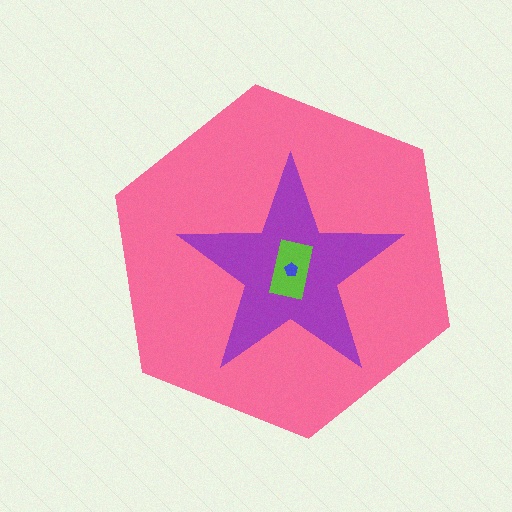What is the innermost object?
The blue pentagon.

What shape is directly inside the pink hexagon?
The purple star.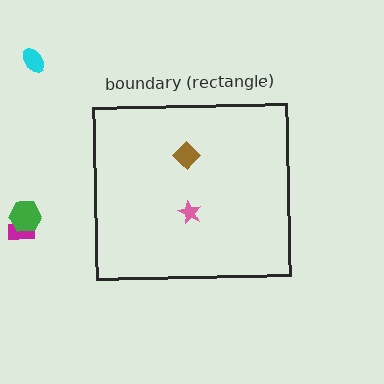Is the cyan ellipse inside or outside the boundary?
Outside.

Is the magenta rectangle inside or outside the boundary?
Outside.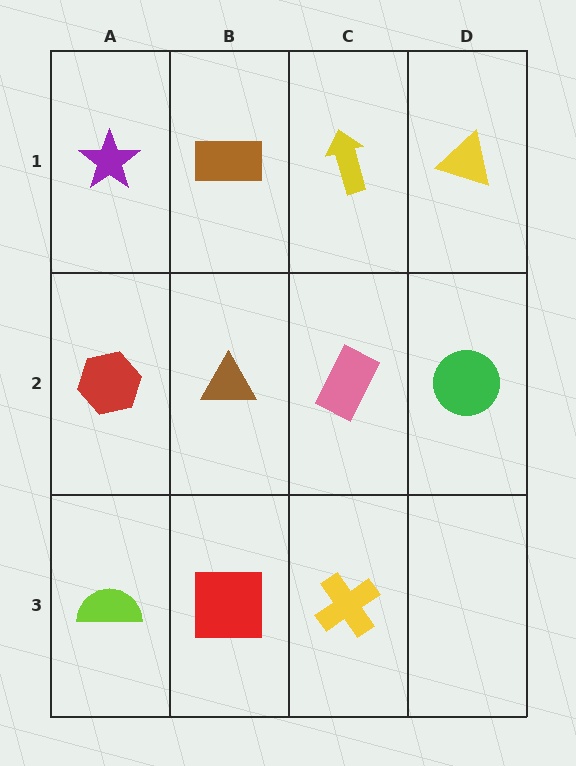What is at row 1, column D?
A yellow triangle.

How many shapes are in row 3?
3 shapes.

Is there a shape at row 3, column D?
No, that cell is empty.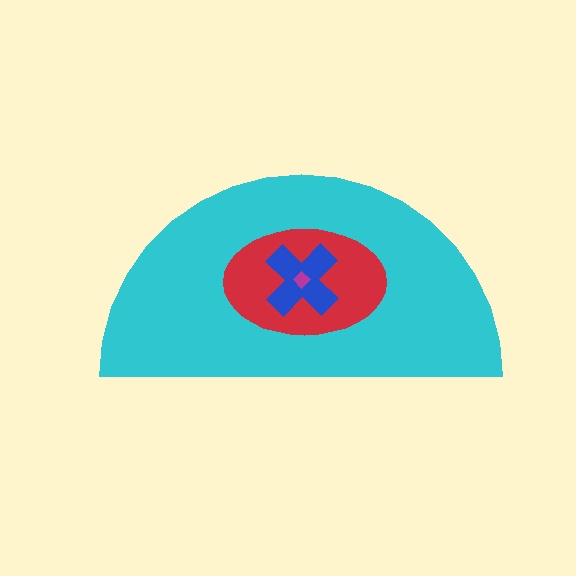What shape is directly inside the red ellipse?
The blue cross.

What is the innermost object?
The magenta diamond.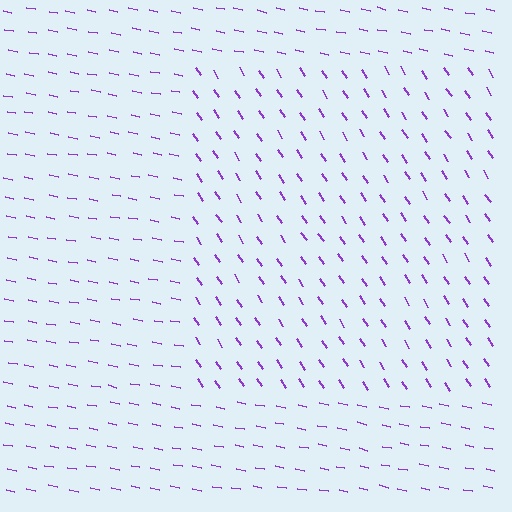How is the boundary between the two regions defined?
The boundary is defined purely by a change in line orientation (approximately 45 degrees difference). All lines are the same color and thickness.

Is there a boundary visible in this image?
Yes, there is a texture boundary formed by a change in line orientation.